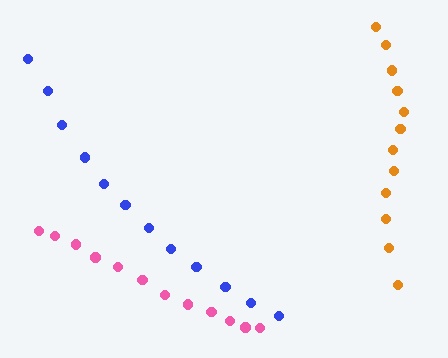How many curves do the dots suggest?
There are 3 distinct paths.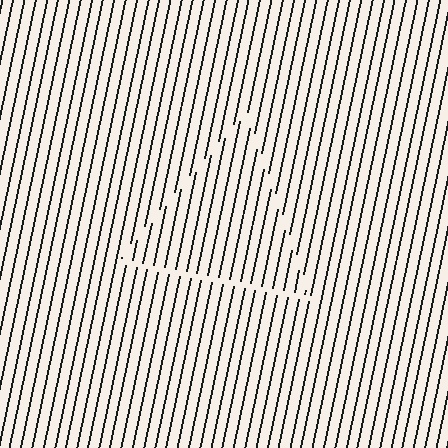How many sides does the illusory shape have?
3 sides — the line-ends trace a triangle.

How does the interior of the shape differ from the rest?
The interior of the shape contains the same grating, shifted by half a period — the contour is defined by the phase discontinuity where line-ends from the inner and outer gratings abut.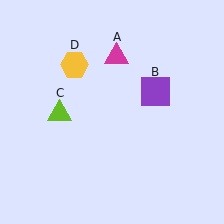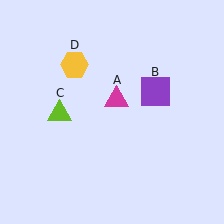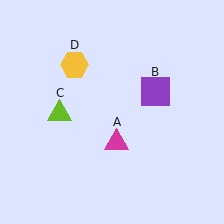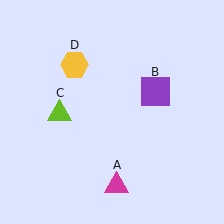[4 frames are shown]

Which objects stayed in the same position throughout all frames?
Purple square (object B) and lime triangle (object C) and yellow hexagon (object D) remained stationary.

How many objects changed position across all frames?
1 object changed position: magenta triangle (object A).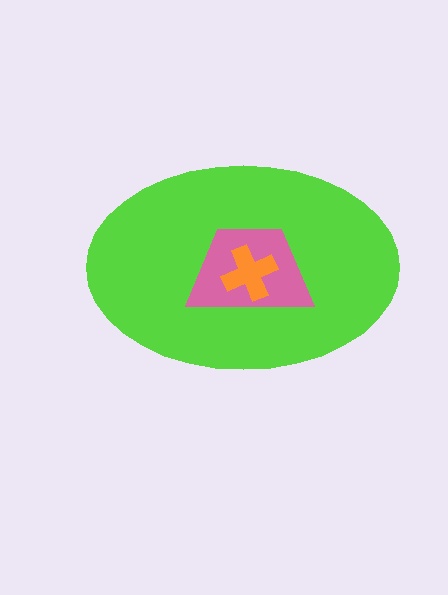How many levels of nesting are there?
3.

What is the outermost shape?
The lime ellipse.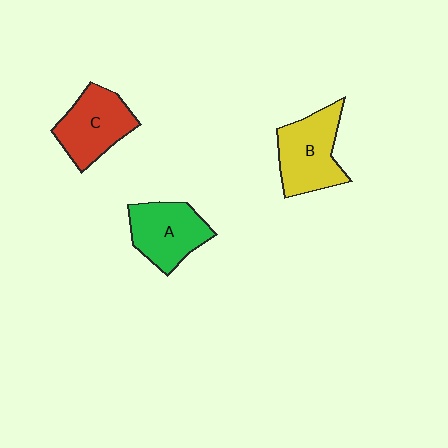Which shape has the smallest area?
Shape A (green).